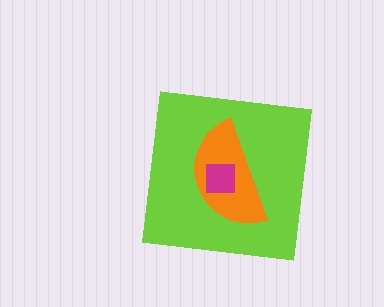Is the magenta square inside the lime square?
Yes.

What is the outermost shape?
The lime square.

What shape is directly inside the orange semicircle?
The magenta square.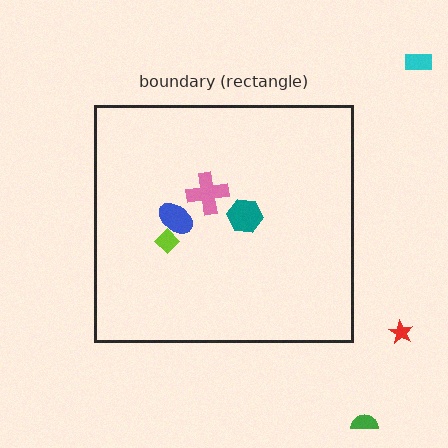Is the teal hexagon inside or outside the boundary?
Inside.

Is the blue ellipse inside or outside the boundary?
Inside.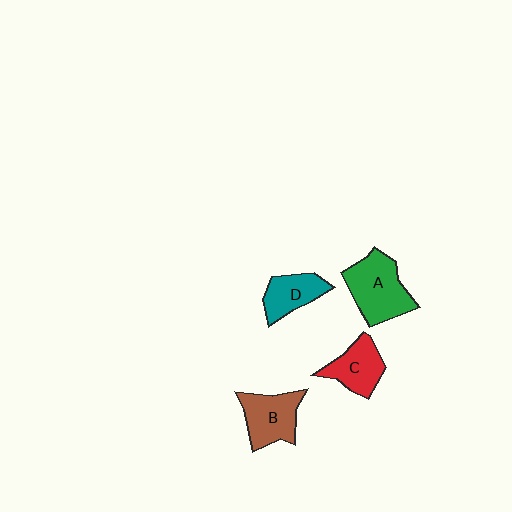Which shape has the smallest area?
Shape D (teal).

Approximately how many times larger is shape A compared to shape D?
Approximately 1.6 times.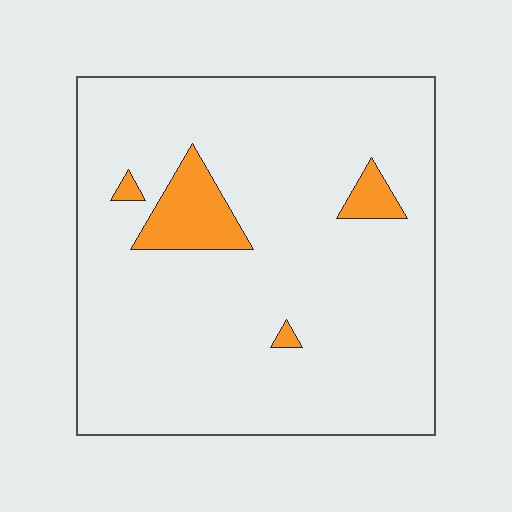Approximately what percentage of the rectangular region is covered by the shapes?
Approximately 10%.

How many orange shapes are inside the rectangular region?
4.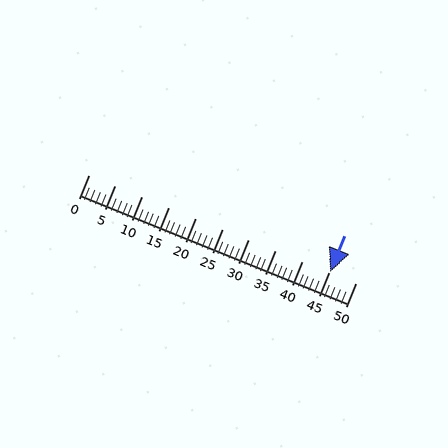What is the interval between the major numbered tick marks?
The major tick marks are spaced 5 units apart.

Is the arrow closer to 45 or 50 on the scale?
The arrow is closer to 45.